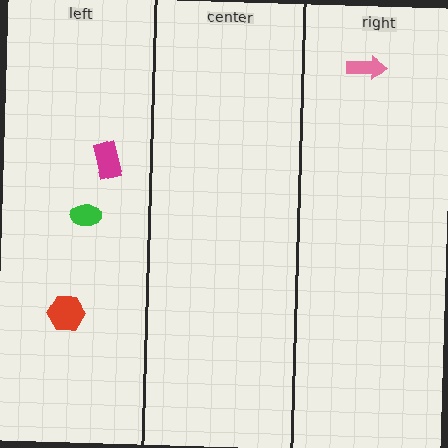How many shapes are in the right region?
1.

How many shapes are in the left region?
3.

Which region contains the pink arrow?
The right region.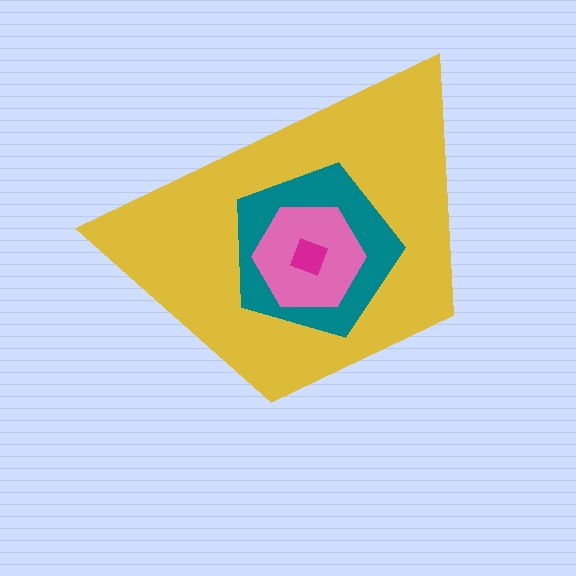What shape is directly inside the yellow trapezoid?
The teal pentagon.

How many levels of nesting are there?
4.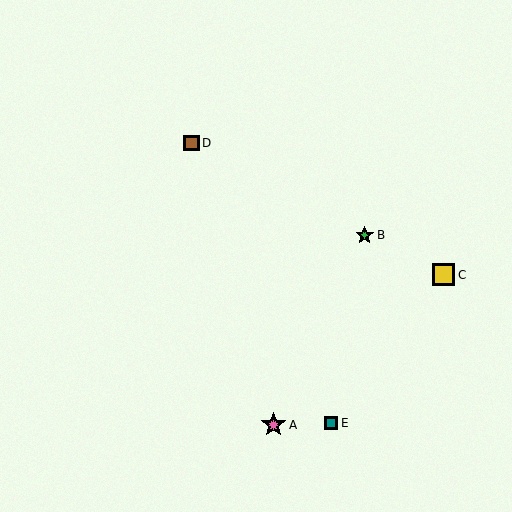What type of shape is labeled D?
Shape D is a brown square.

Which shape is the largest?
The pink star (labeled A) is the largest.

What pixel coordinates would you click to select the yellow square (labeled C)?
Click at (444, 275) to select the yellow square C.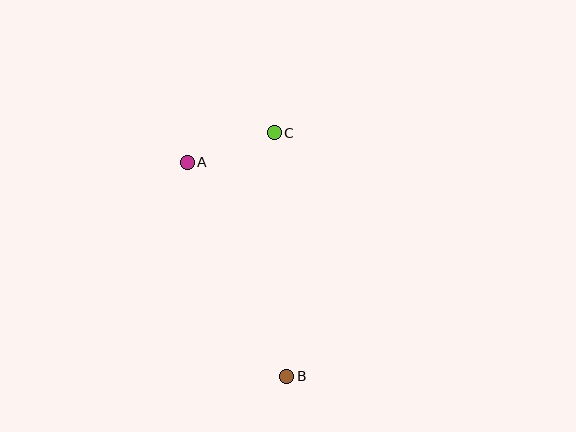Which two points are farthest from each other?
Points B and C are farthest from each other.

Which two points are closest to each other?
Points A and C are closest to each other.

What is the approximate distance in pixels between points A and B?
The distance between A and B is approximately 236 pixels.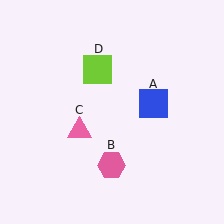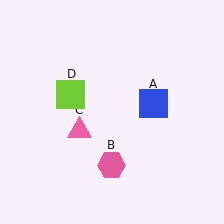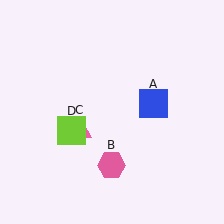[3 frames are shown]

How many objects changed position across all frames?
1 object changed position: lime square (object D).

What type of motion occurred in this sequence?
The lime square (object D) rotated counterclockwise around the center of the scene.